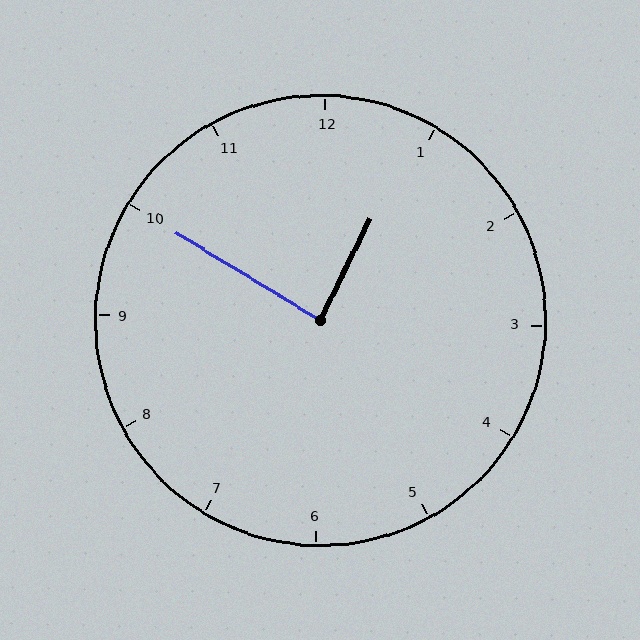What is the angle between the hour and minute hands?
Approximately 85 degrees.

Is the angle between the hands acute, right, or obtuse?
It is right.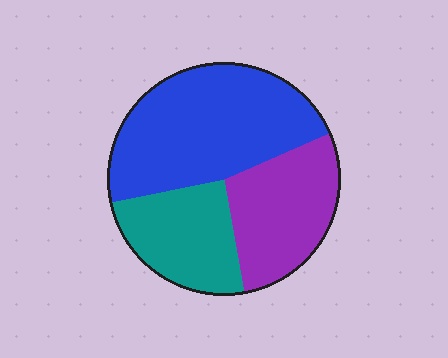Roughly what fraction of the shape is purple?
Purple covers about 30% of the shape.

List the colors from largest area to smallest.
From largest to smallest: blue, purple, teal.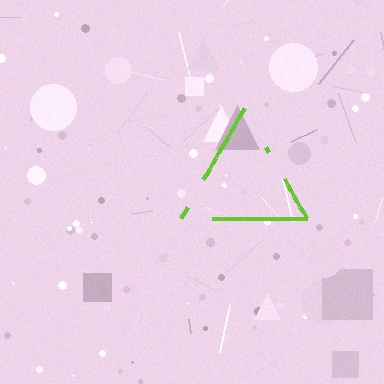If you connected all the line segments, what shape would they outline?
They would outline a triangle.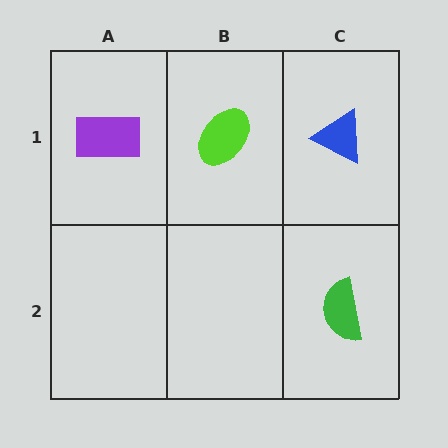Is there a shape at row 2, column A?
No, that cell is empty.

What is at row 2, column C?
A green semicircle.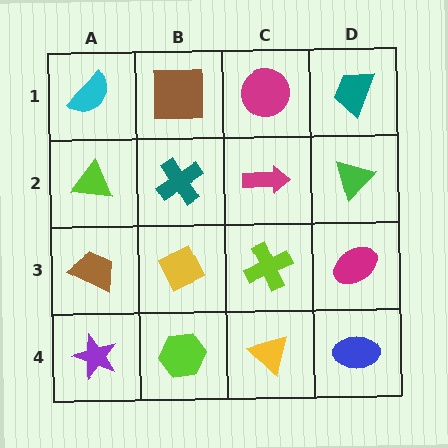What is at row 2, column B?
A teal cross.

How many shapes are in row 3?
4 shapes.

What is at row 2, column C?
A magenta arrow.